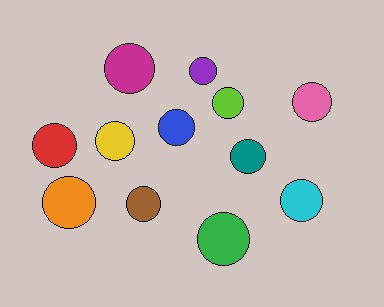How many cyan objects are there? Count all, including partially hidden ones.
There is 1 cyan object.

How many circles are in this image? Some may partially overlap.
There are 12 circles.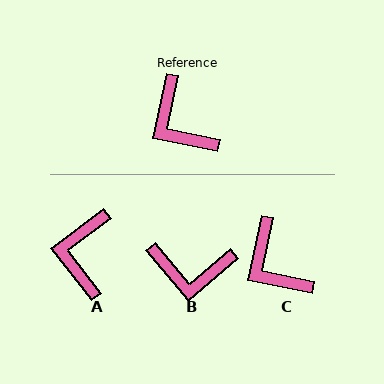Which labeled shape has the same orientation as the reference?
C.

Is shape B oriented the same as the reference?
No, it is off by about 52 degrees.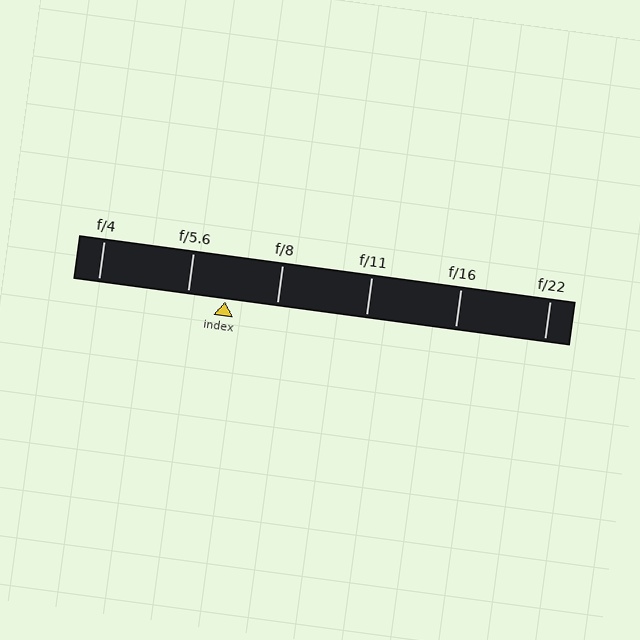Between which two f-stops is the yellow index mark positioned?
The index mark is between f/5.6 and f/8.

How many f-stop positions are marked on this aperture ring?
There are 6 f-stop positions marked.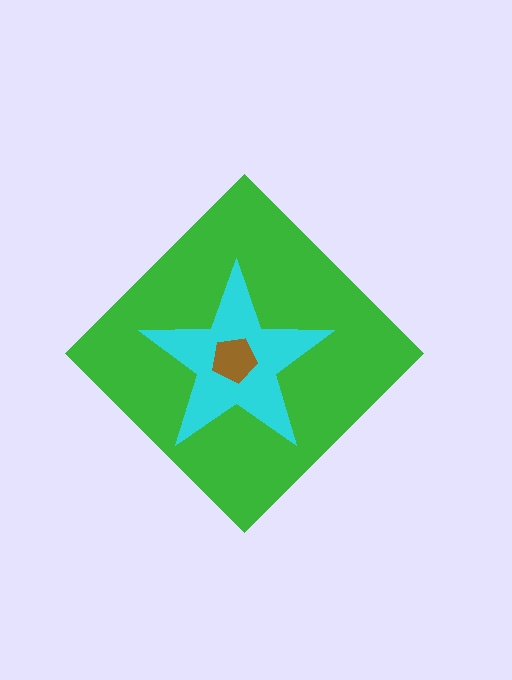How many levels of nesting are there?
3.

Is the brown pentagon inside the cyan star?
Yes.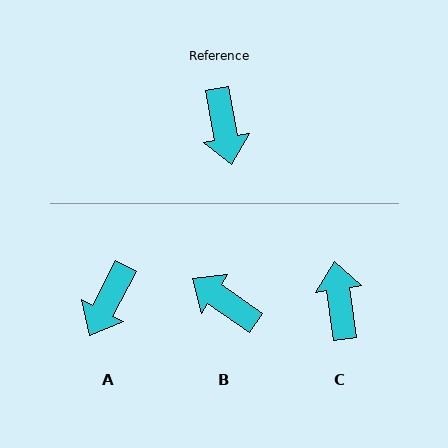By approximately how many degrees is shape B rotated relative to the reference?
Approximately 135 degrees clockwise.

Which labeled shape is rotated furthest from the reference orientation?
C, about 177 degrees away.